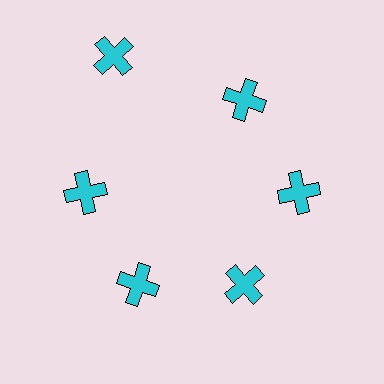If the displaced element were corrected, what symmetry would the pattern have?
It would have 6-fold rotational symmetry — the pattern would map onto itself every 60 degrees.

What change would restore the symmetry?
The symmetry would be restored by moving it inward, back onto the ring so that all 6 crosses sit at equal angles and equal distance from the center.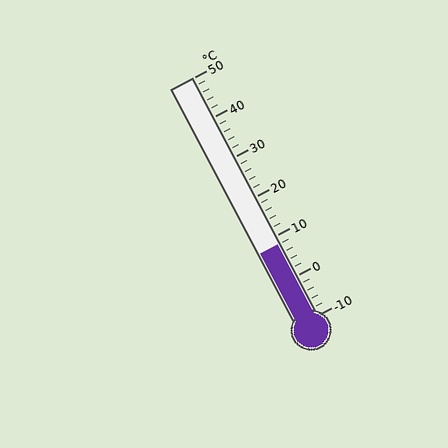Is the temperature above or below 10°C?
The temperature is below 10°C.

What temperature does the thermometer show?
The thermometer shows approximately 8°C.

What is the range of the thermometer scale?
The thermometer scale ranges from -10°C to 50°C.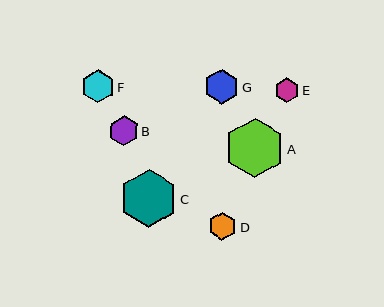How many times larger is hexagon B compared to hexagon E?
Hexagon B is approximately 1.2 times the size of hexagon E.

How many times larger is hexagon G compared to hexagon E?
Hexagon G is approximately 1.4 times the size of hexagon E.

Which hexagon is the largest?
Hexagon A is the largest with a size of approximately 59 pixels.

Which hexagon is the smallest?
Hexagon E is the smallest with a size of approximately 25 pixels.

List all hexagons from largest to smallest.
From largest to smallest: A, C, G, F, B, D, E.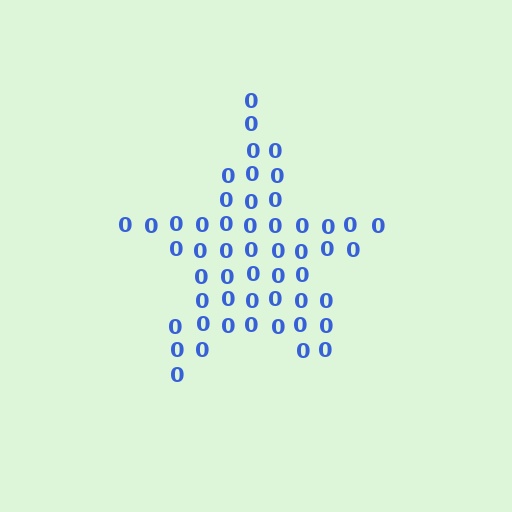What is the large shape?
The large shape is a star.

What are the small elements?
The small elements are digit 0's.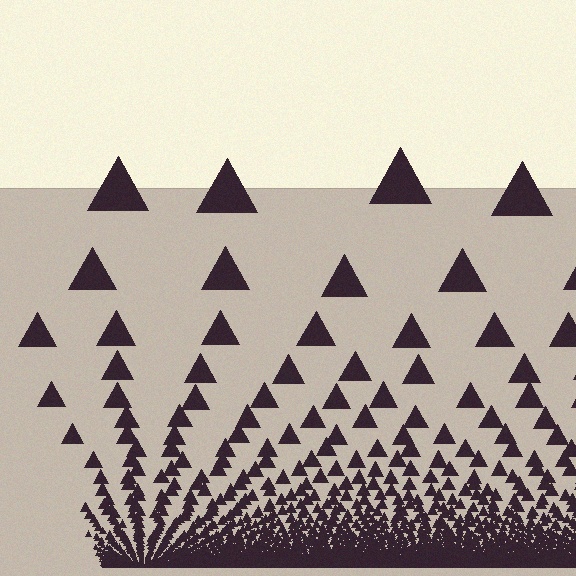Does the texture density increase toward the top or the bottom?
Density increases toward the bottom.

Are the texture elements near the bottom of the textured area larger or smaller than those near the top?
Smaller. The gradient is inverted — elements near the bottom are smaller and denser.